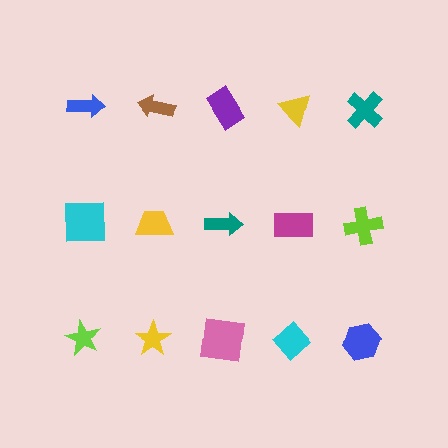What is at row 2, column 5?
A lime cross.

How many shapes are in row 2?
5 shapes.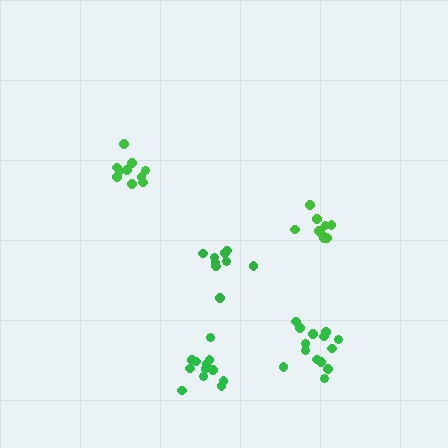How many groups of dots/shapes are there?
There are 5 groups.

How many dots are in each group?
Group 1: 9 dots, Group 2: 9 dots, Group 3: 14 dots, Group 4: 12 dots, Group 5: 10 dots (54 total).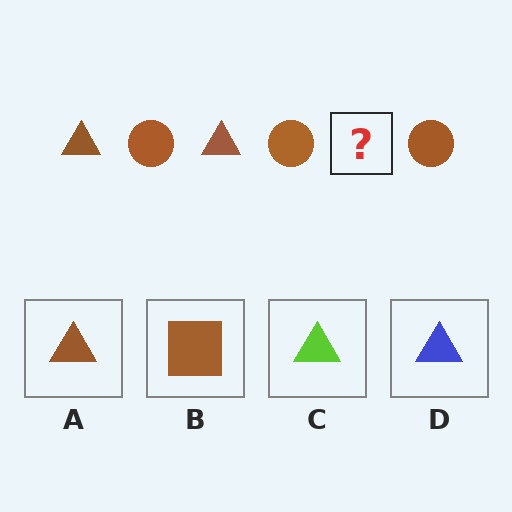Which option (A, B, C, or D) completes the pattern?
A.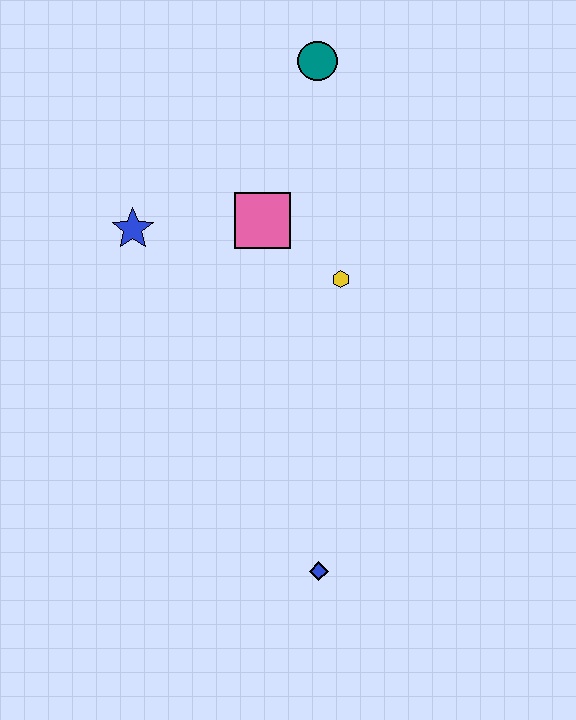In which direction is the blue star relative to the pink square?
The blue star is to the left of the pink square.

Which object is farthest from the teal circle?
The blue diamond is farthest from the teal circle.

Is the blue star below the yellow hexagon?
No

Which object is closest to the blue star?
The pink square is closest to the blue star.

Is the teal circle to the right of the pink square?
Yes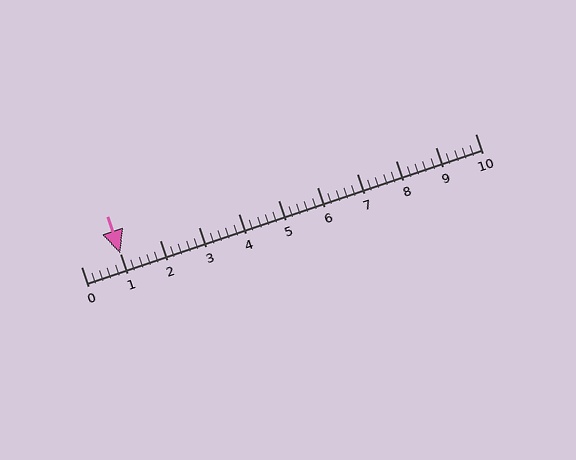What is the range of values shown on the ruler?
The ruler shows values from 0 to 10.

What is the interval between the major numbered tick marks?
The major tick marks are spaced 1 units apart.